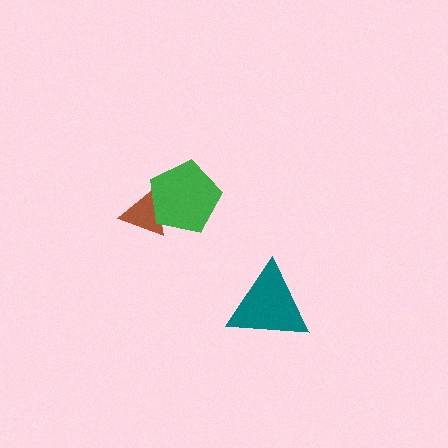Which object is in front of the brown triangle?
The green pentagon is in front of the brown triangle.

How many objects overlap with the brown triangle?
1 object overlaps with the brown triangle.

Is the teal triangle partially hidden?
No, no other shape covers it.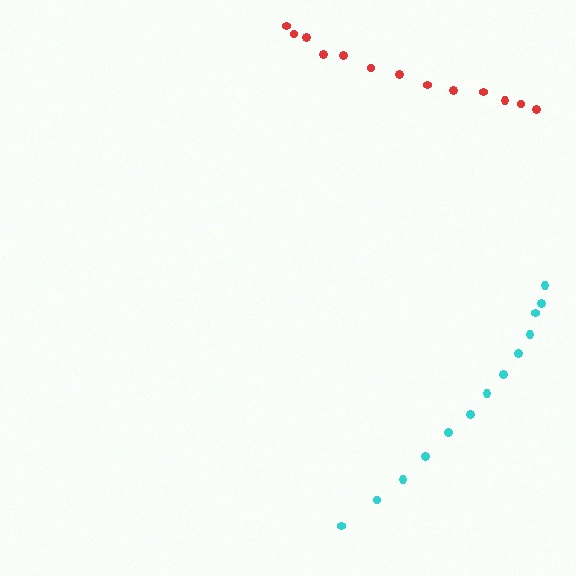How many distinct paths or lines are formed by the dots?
There are 2 distinct paths.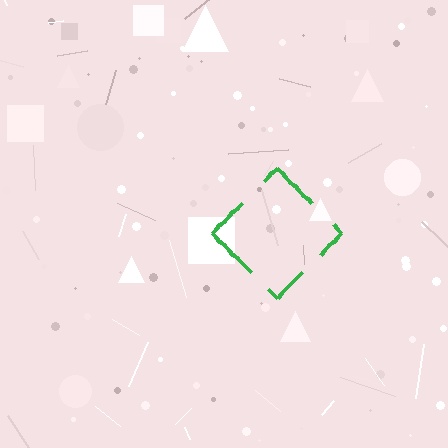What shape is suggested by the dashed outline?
The dashed outline suggests a diamond.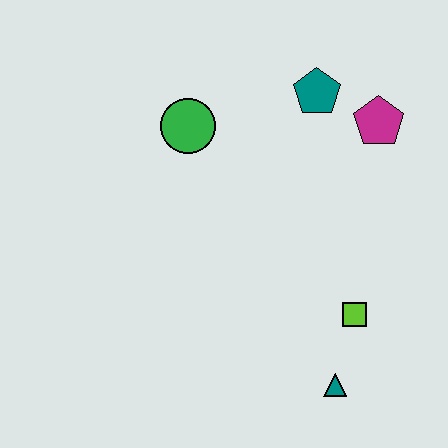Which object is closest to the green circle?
The teal pentagon is closest to the green circle.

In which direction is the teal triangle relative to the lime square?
The teal triangle is below the lime square.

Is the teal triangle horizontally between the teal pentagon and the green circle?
No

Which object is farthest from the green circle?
The teal triangle is farthest from the green circle.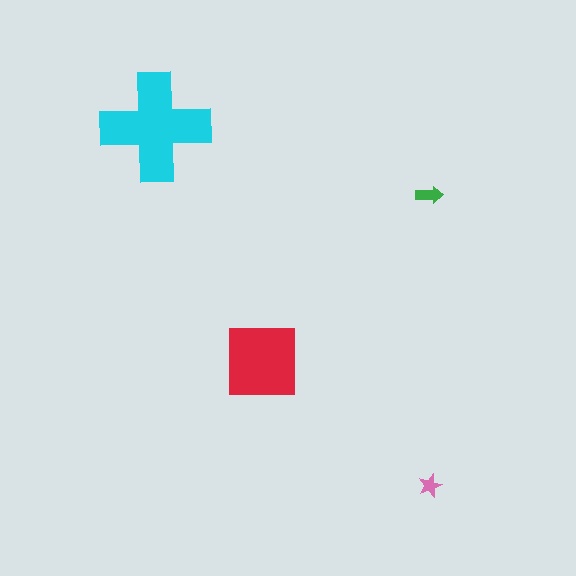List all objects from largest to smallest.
The cyan cross, the red square, the green arrow, the pink star.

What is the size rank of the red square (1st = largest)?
2nd.